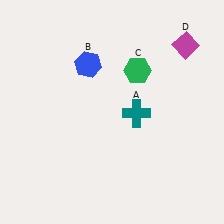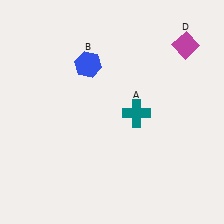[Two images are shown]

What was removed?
The green hexagon (C) was removed in Image 2.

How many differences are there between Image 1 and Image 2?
There is 1 difference between the two images.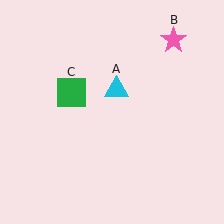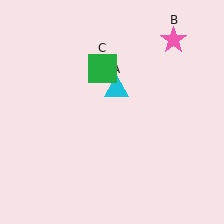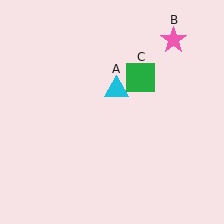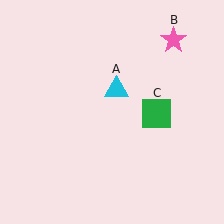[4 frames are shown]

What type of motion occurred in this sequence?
The green square (object C) rotated clockwise around the center of the scene.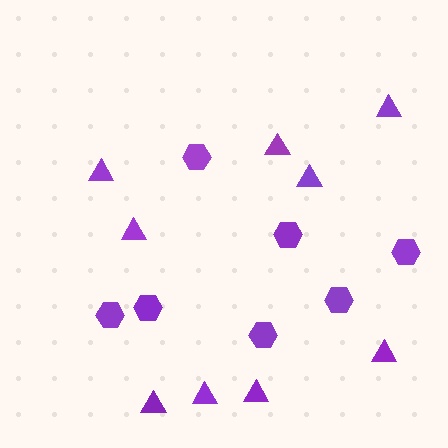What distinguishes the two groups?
There are 2 groups: one group of hexagons (7) and one group of triangles (9).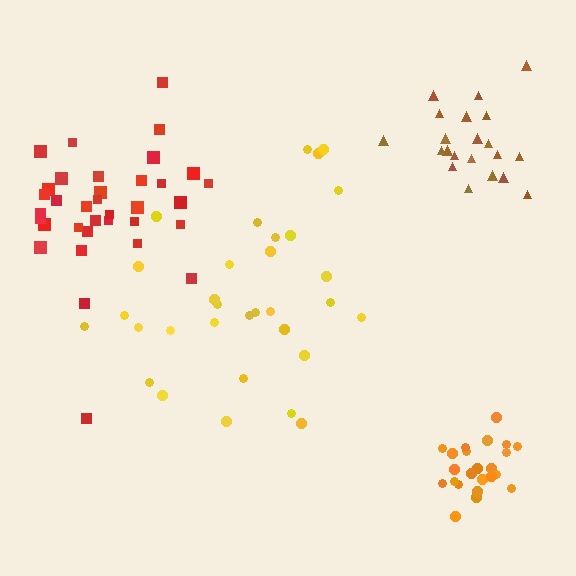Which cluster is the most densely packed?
Orange.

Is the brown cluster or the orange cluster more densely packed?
Orange.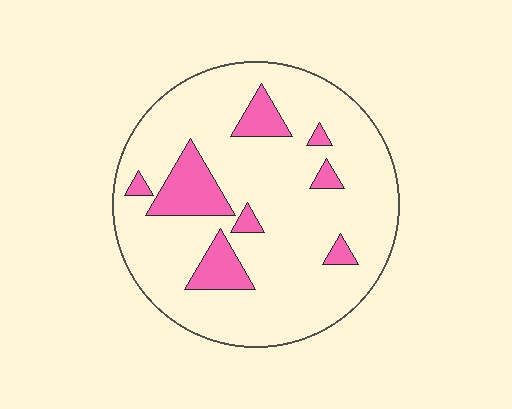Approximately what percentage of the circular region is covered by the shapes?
Approximately 15%.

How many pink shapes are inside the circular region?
8.